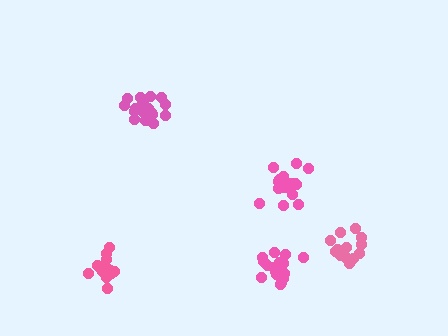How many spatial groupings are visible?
There are 5 spatial groupings.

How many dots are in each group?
Group 1: 16 dots, Group 2: 20 dots, Group 3: 14 dots, Group 4: 15 dots, Group 5: 18 dots (83 total).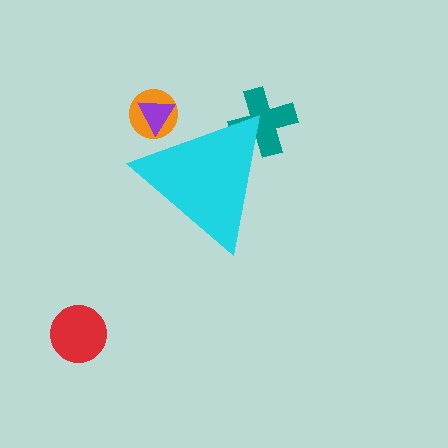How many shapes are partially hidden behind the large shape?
3 shapes are partially hidden.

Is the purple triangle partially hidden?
Yes, the purple triangle is partially hidden behind the cyan triangle.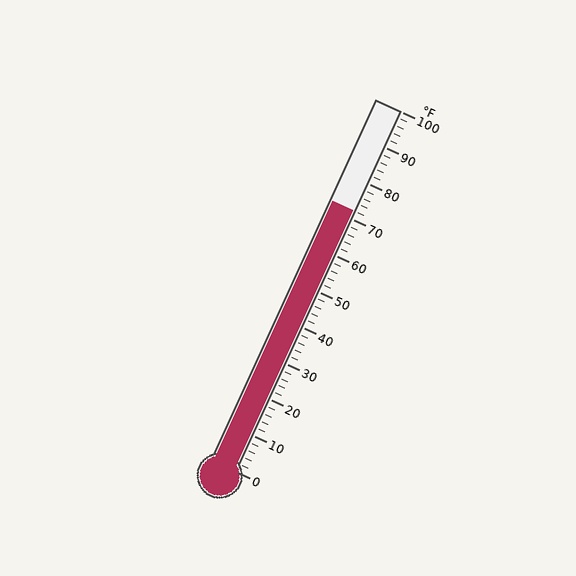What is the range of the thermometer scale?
The thermometer scale ranges from 0°F to 100°F.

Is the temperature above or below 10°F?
The temperature is above 10°F.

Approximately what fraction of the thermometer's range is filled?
The thermometer is filled to approximately 70% of its range.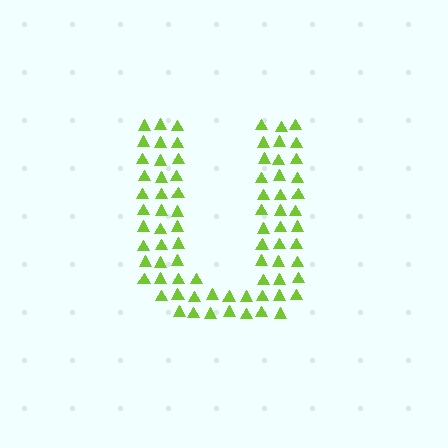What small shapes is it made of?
It is made of small triangles.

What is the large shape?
The large shape is the letter U.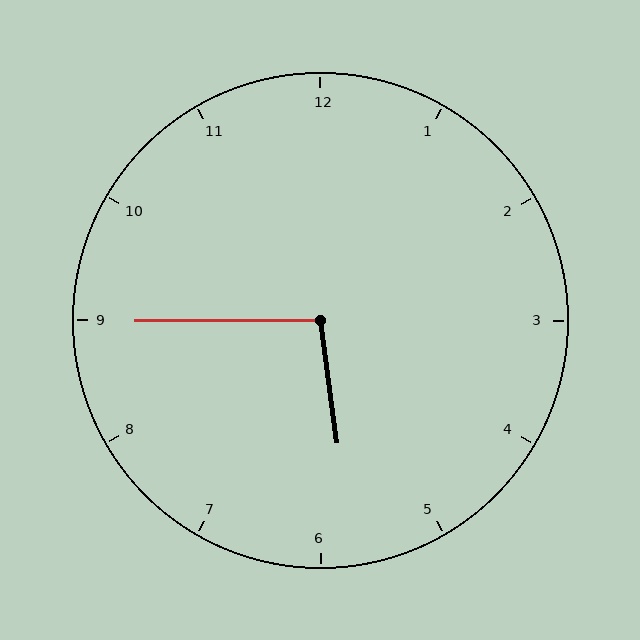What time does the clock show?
5:45.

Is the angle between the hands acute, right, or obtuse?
It is obtuse.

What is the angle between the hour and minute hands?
Approximately 98 degrees.